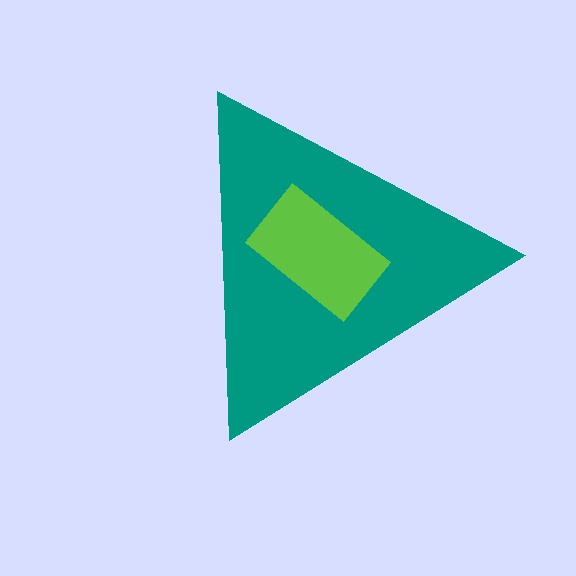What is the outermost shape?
The teal triangle.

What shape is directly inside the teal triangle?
The lime rectangle.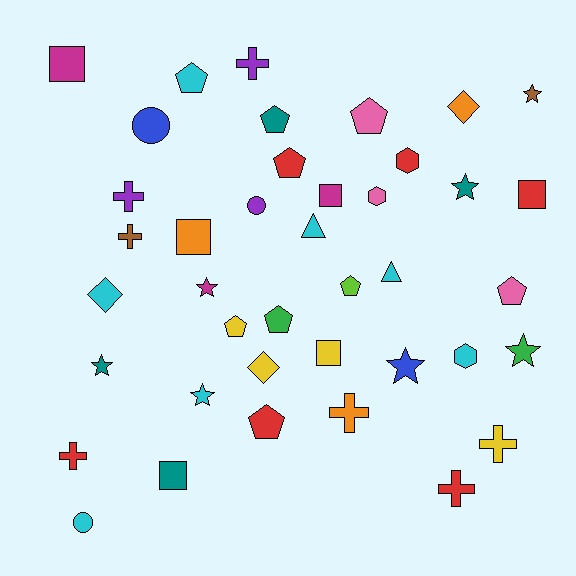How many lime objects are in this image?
There is 1 lime object.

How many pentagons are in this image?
There are 9 pentagons.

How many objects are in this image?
There are 40 objects.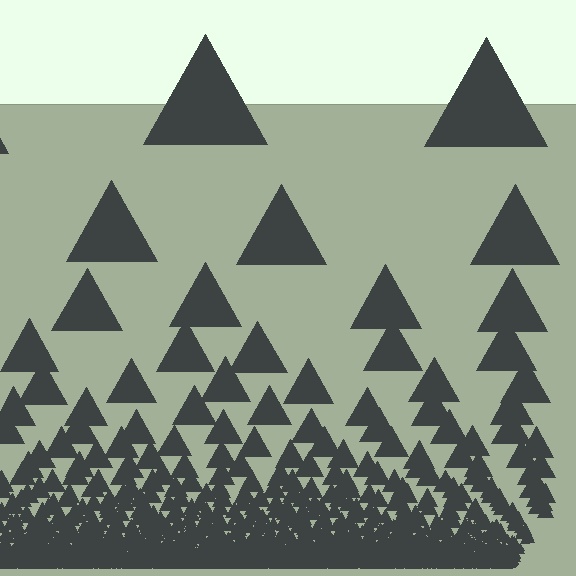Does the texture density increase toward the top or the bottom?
Density increases toward the bottom.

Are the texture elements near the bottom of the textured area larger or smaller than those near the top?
Smaller. The gradient is inverted — elements near the bottom are smaller and denser.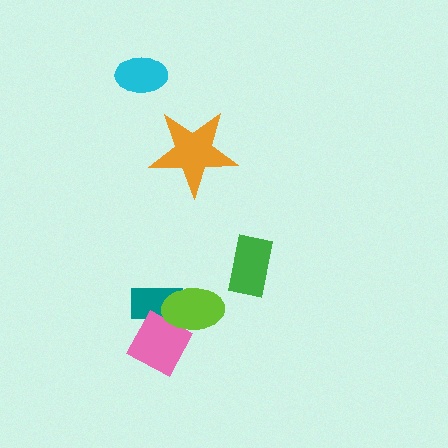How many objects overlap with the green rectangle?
0 objects overlap with the green rectangle.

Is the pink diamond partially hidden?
Yes, it is partially covered by another shape.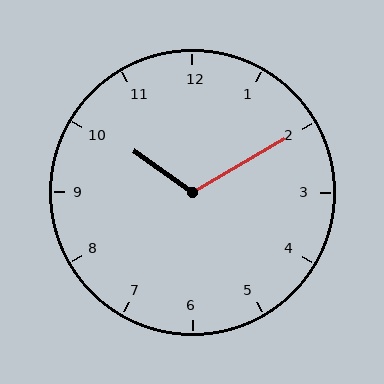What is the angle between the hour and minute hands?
Approximately 115 degrees.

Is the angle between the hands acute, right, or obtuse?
It is obtuse.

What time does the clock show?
10:10.